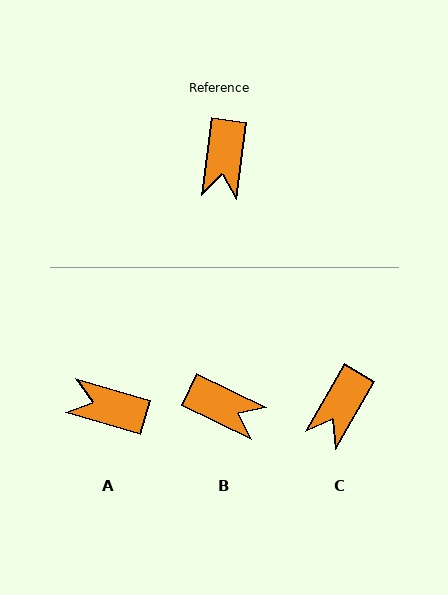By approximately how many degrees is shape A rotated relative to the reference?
Approximately 99 degrees clockwise.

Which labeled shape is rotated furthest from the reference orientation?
A, about 99 degrees away.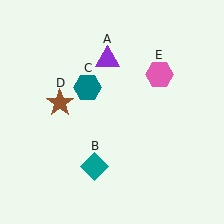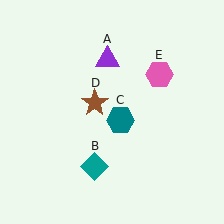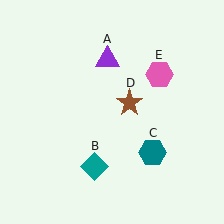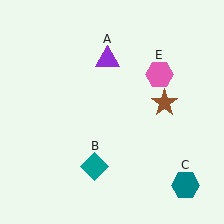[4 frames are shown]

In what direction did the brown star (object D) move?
The brown star (object D) moved right.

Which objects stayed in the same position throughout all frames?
Purple triangle (object A) and teal diamond (object B) and pink hexagon (object E) remained stationary.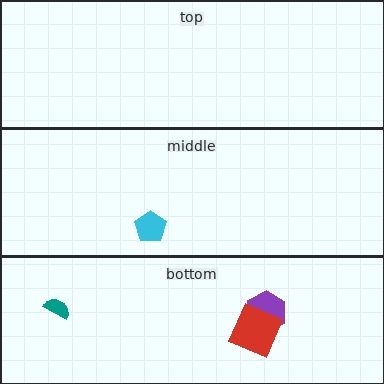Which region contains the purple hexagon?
The bottom region.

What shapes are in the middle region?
The cyan pentagon.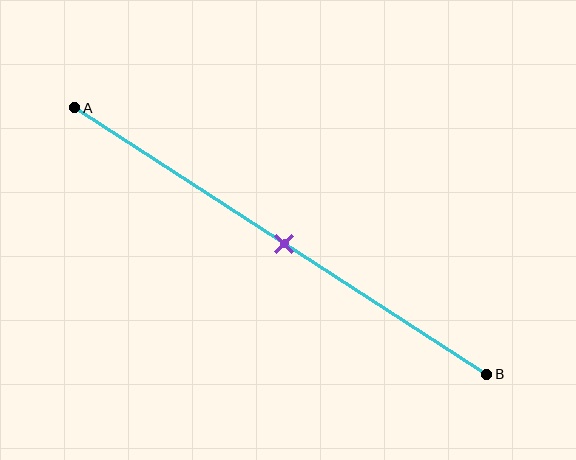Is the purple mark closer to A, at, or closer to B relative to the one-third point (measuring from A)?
The purple mark is closer to point B than the one-third point of segment AB.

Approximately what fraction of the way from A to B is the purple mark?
The purple mark is approximately 50% of the way from A to B.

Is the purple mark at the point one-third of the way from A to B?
No, the mark is at about 50% from A, not at the 33% one-third point.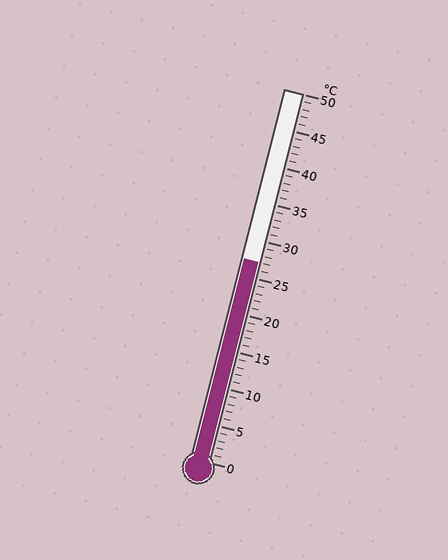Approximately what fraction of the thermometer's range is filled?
The thermometer is filled to approximately 55% of its range.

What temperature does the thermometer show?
The thermometer shows approximately 27°C.